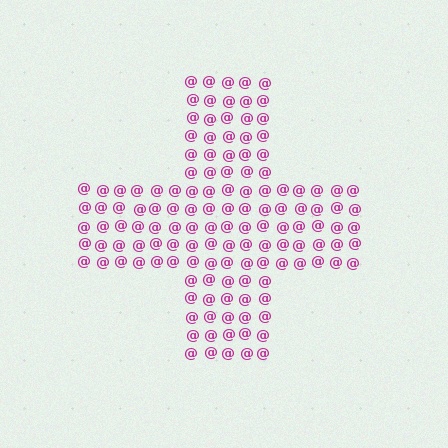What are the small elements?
The small elements are at signs.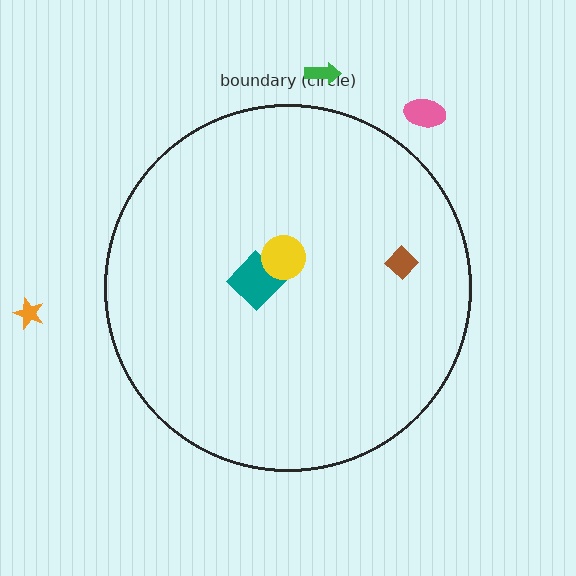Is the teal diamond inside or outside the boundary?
Inside.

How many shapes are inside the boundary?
3 inside, 3 outside.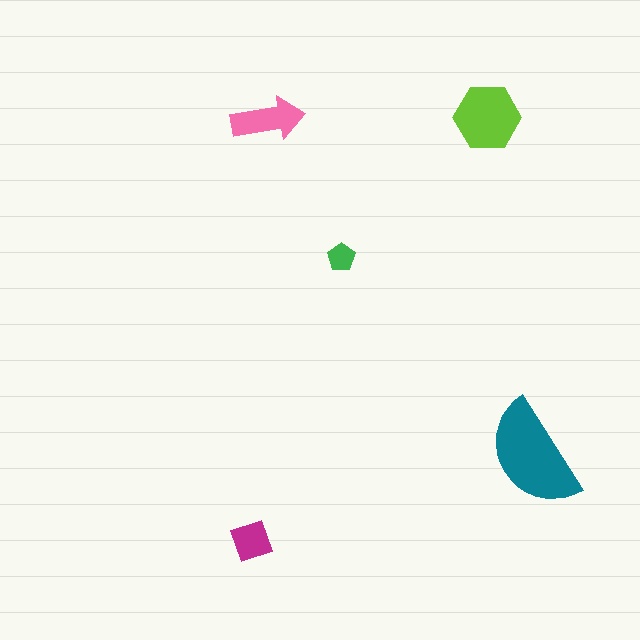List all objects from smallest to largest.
The green pentagon, the magenta diamond, the pink arrow, the lime hexagon, the teal semicircle.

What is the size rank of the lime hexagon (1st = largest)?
2nd.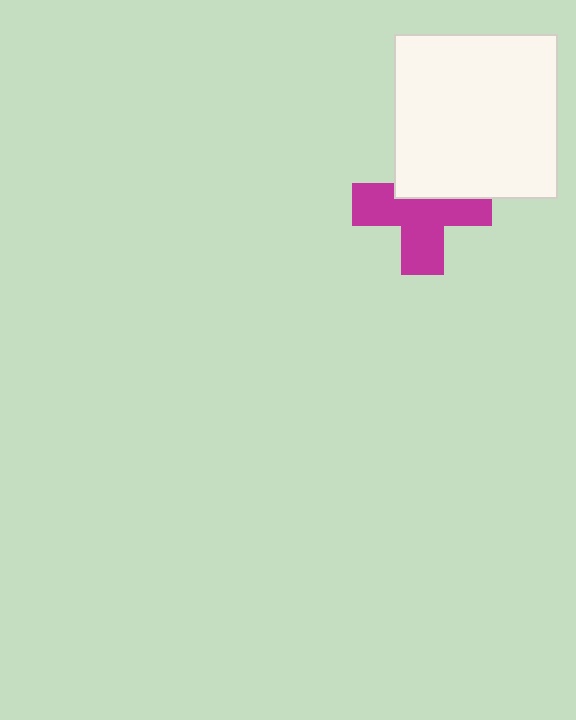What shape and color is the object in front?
The object in front is a white square.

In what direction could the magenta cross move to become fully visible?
The magenta cross could move down. That would shift it out from behind the white square entirely.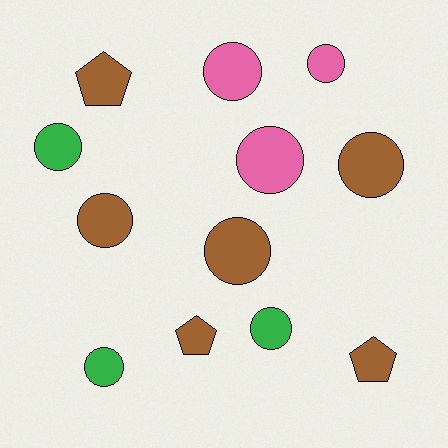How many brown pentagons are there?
There are 3 brown pentagons.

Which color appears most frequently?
Brown, with 6 objects.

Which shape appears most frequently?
Circle, with 9 objects.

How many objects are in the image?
There are 12 objects.